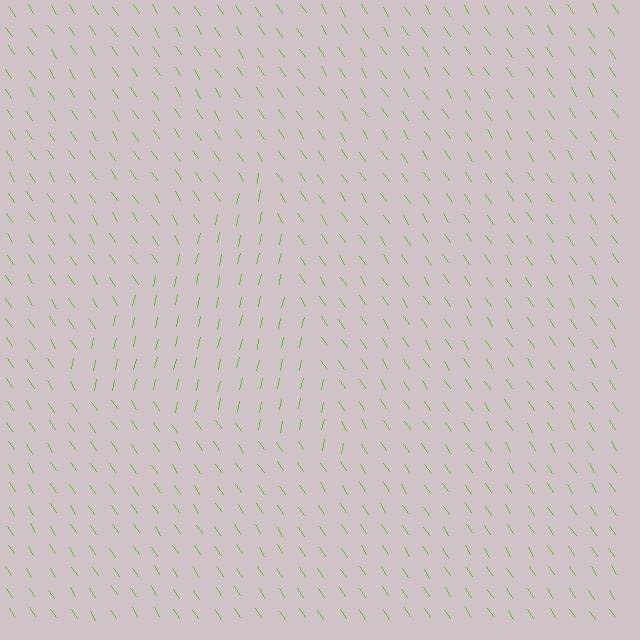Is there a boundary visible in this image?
Yes, there is a texture boundary formed by a change in line orientation.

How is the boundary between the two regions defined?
The boundary is defined purely by a change in line orientation (approximately 45 degrees difference). All lines are the same color and thickness.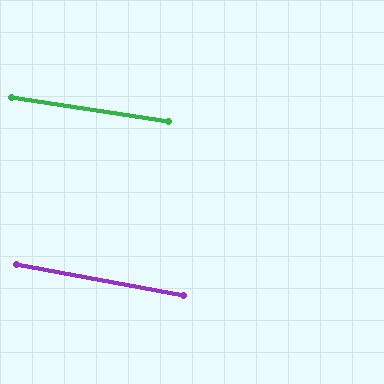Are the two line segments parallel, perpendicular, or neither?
Parallel — their directions differ by only 1.9°.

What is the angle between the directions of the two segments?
Approximately 2 degrees.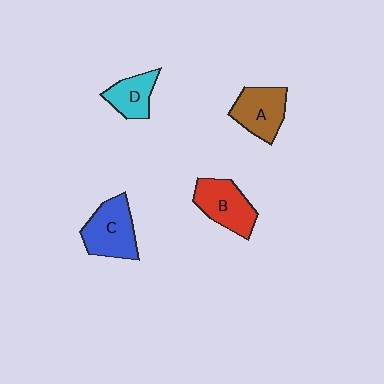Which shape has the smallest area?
Shape D (cyan).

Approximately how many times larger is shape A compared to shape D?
Approximately 1.3 times.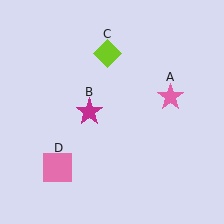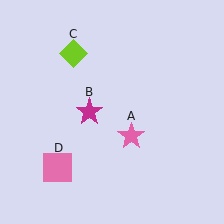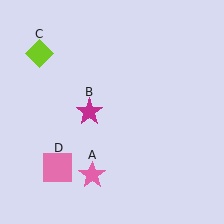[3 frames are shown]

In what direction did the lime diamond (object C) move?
The lime diamond (object C) moved left.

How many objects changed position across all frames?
2 objects changed position: pink star (object A), lime diamond (object C).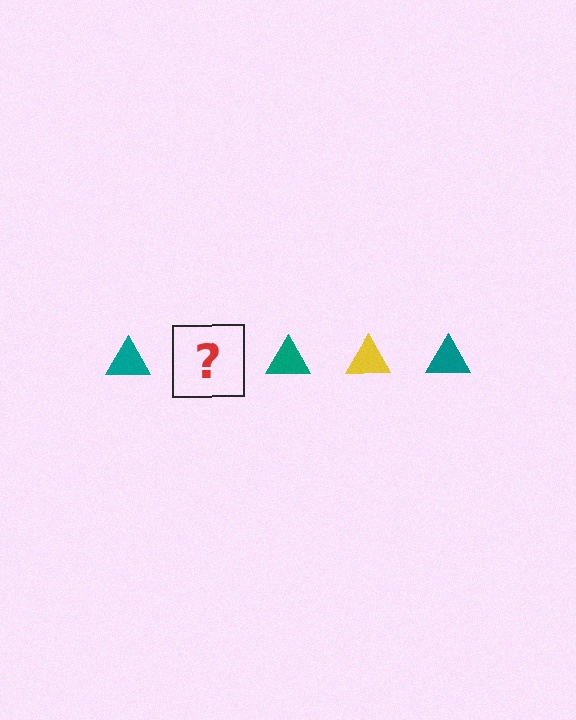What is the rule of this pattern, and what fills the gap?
The rule is that the pattern cycles through teal, yellow triangles. The gap should be filled with a yellow triangle.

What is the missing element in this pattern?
The missing element is a yellow triangle.